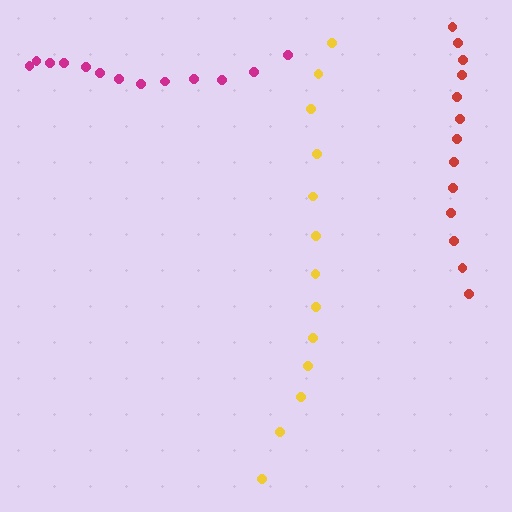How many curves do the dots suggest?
There are 3 distinct paths.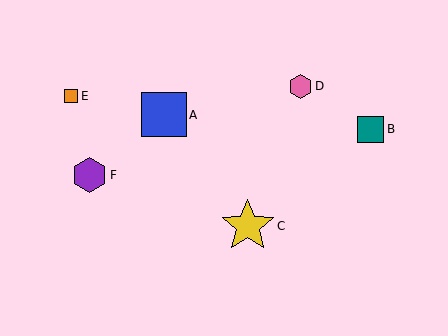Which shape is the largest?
The yellow star (labeled C) is the largest.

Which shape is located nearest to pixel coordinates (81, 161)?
The purple hexagon (labeled F) at (90, 175) is nearest to that location.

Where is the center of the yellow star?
The center of the yellow star is at (248, 226).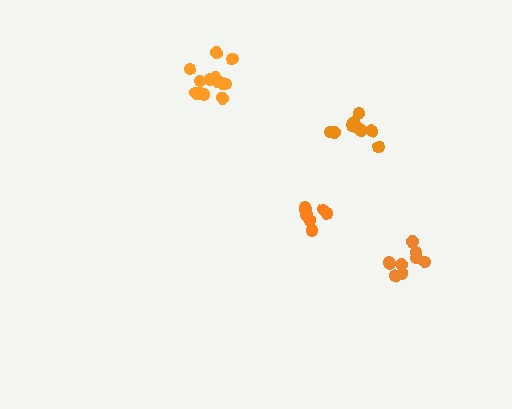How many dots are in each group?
Group 1: 10 dots, Group 2: 9 dots, Group 3: 13 dots, Group 4: 7 dots (39 total).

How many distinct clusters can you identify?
There are 4 distinct clusters.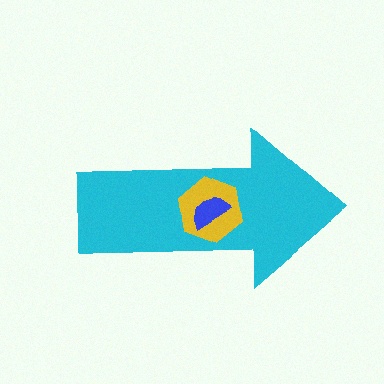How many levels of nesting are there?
3.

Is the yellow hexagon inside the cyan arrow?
Yes.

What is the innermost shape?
The blue semicircle.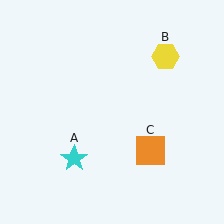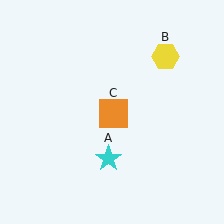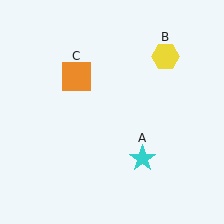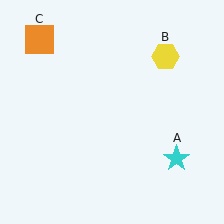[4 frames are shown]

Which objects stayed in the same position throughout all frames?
Yellow hexagon (object B) remained stationary.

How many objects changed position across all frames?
2 objects changed position: cyan star (object A), orange square (object C).